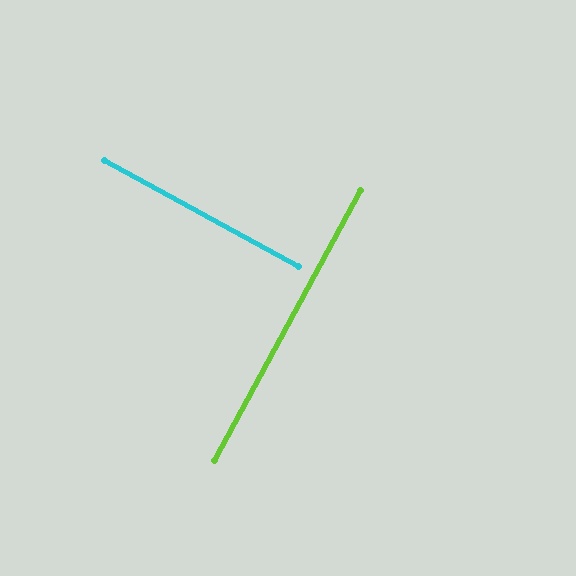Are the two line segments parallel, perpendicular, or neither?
Perpendicular — they meet at approximately 90°.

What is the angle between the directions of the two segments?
Approximately 90 degrees.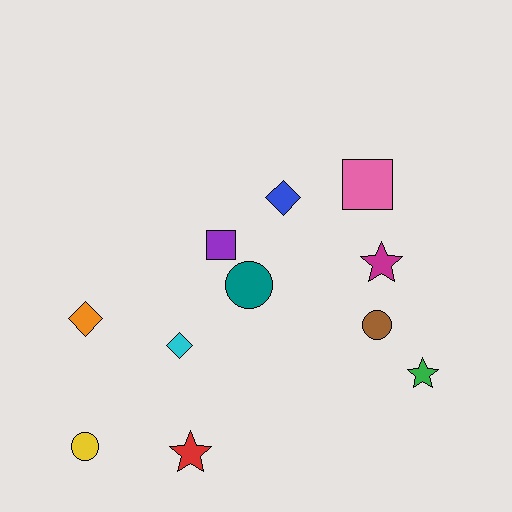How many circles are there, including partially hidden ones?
There are 3 circles.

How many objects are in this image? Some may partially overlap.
There are 11 objects.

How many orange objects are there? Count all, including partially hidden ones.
There is 1 orange object.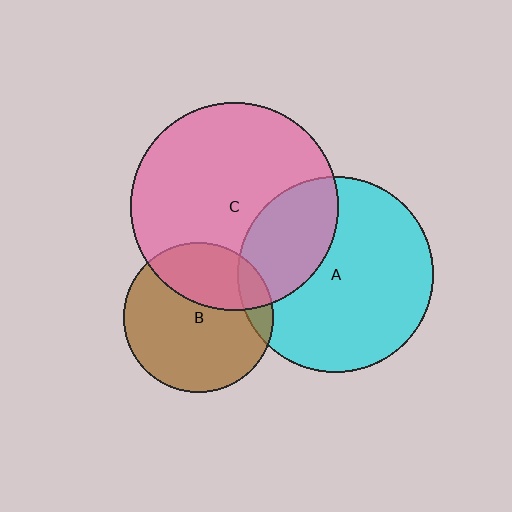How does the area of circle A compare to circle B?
Approximately 1.7 times.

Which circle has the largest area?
Circle C (pink).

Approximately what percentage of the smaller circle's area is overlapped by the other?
Approximately 30%.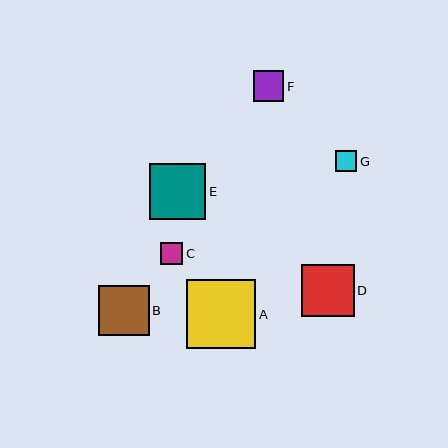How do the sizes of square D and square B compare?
Square D and square B are approximately the same size.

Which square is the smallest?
Square G is the smallest with a size of approximately 21 pixels.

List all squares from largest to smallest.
From largest to smallest: A, E, D, B, F, C, G.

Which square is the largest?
Square A is the largest with a size of approximately 69 pixels.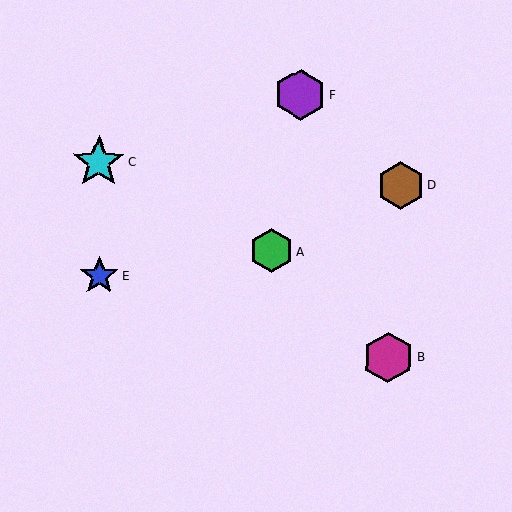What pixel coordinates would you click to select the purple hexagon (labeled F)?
Click at (300, 94) to select the purple hexagon F.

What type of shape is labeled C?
Shape C is a cyan star.